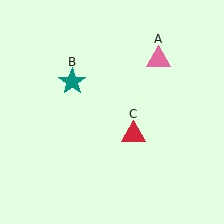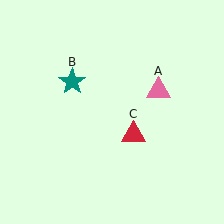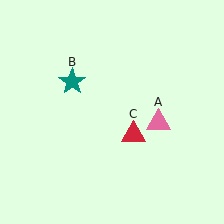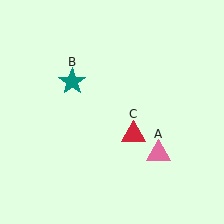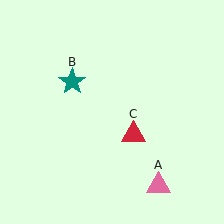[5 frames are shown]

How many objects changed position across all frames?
1 object changed position: pink triangle (object A).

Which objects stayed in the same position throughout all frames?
Teal star (object B) and red triangle (object C) remained stationary.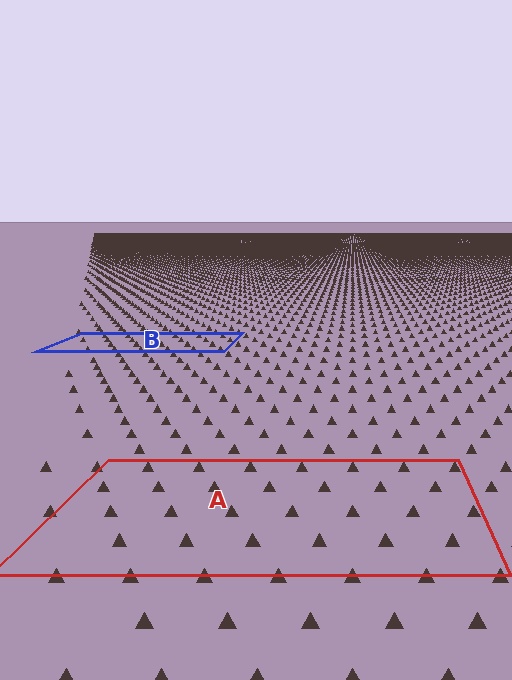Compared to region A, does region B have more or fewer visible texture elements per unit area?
Region B has more texture elements per unit area — they are packed more densely because it is farther away.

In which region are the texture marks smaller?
The texture marks are smaller in region B, because it is farther away.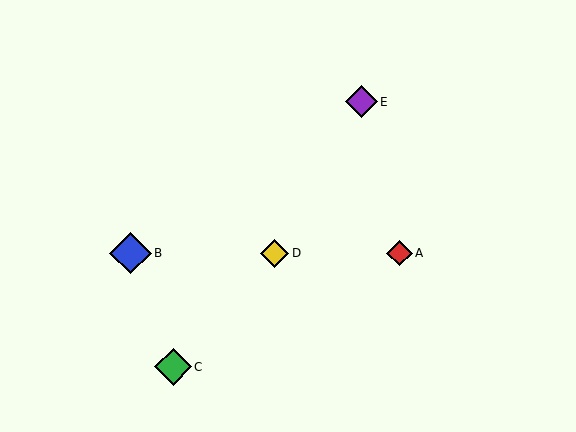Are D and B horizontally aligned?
Yes, both are at y≈253.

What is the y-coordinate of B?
Object B is at y≈253.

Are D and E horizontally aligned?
No, D is at y≈253 and E is at y≈102.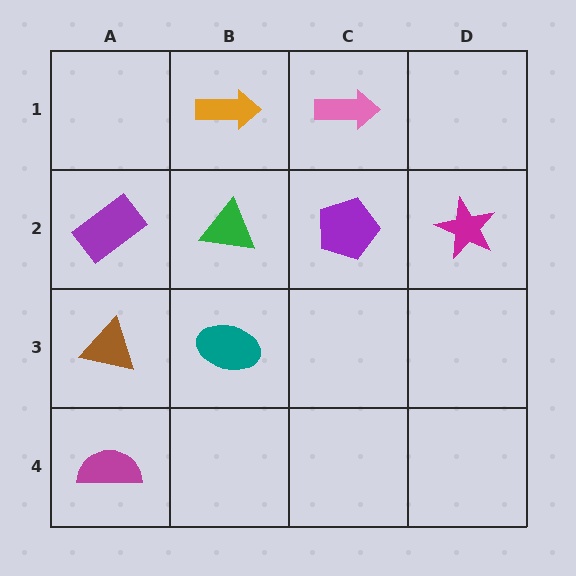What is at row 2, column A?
A purple rectangle.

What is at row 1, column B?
An orange arrow.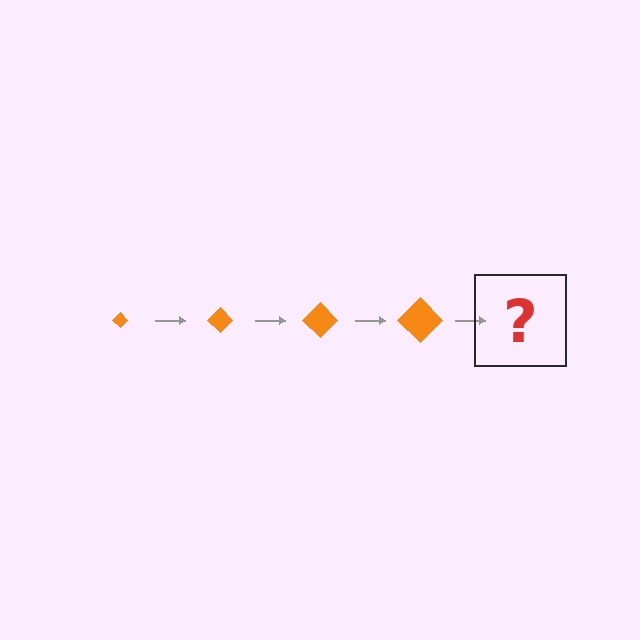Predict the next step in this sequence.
The next step is an orange diamond, larger than the previous one.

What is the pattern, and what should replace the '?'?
The pattern is that the diamond gets progressively larger each step. The '?' should be an orange diamond, larger than the previous one.